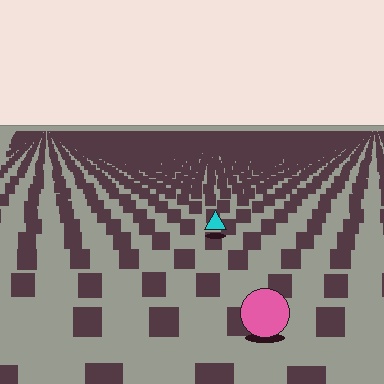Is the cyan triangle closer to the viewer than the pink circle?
No. The pink circle is closer — you can tell from the texture gradient: the ground texture is coarser near it.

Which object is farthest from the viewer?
The cyan triangle is farthest from the viewer. It appears smaller and the ground texture around it is denser.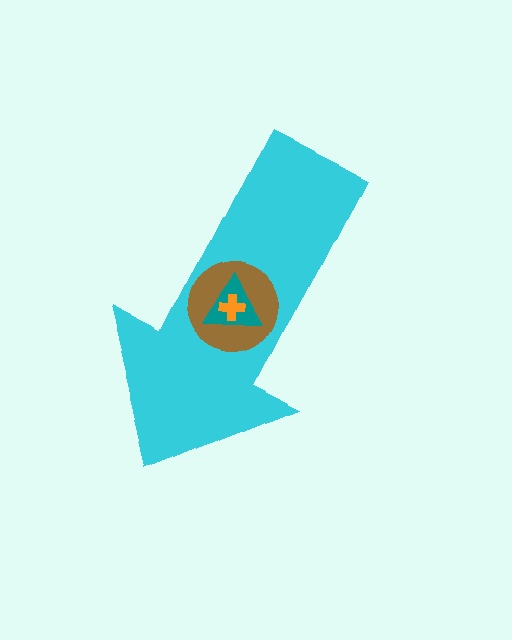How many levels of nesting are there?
4.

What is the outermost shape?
The cyan arrow.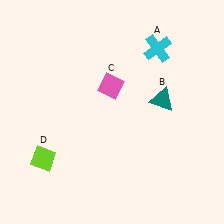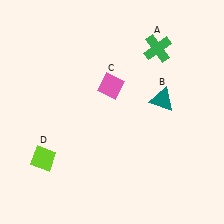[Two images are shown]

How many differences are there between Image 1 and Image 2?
There is 1 difference between the two images.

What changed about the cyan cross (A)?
In Image 1, A is cyan. In Image 2, it changed to green.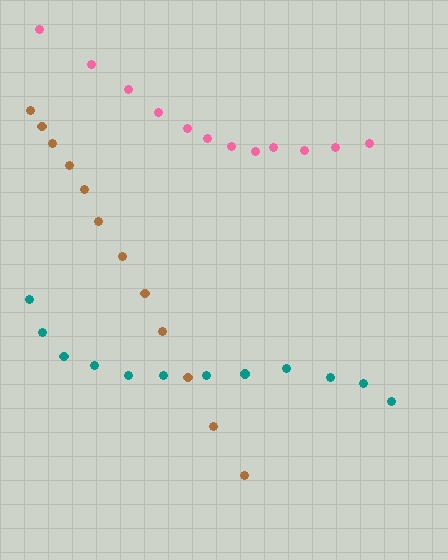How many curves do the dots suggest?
There are 3 distinct paths.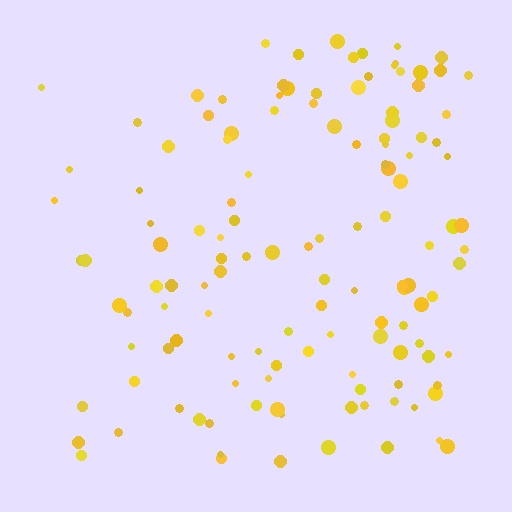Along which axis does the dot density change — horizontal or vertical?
Horizontal.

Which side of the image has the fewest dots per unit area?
The left.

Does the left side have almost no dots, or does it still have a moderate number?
Still a moderate number, just noticeably fewer than the right.